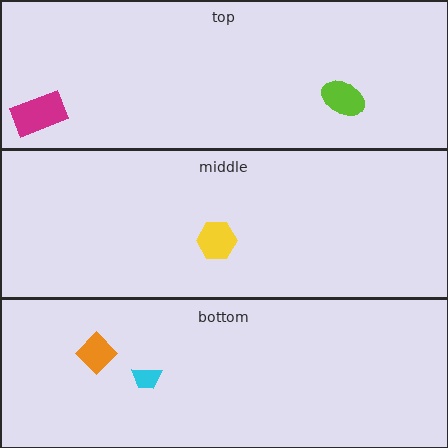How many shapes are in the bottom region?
2.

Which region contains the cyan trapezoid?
The bottom region.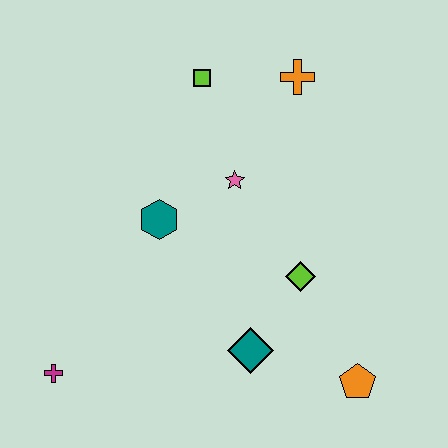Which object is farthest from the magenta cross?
The orange cross is farthest from the magenta cross.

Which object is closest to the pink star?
The teal hexagon is closest to the pink star.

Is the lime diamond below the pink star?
Yes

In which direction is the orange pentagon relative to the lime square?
The orange pentagon is below the lime square.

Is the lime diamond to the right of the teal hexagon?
Yes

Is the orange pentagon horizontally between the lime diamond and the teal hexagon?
No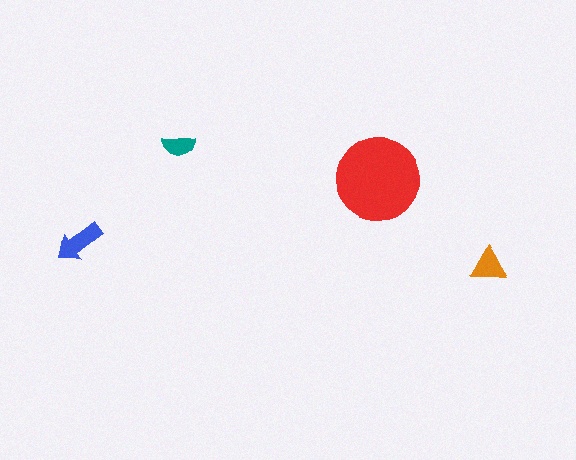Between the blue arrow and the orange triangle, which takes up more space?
The blue arrow.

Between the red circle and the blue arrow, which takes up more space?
The red circle.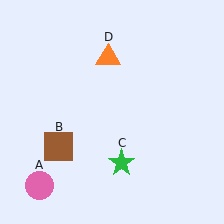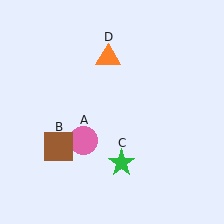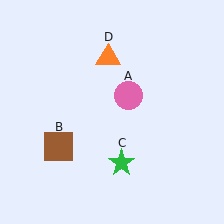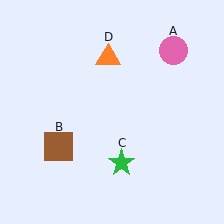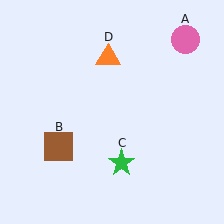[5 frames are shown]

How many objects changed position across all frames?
1 object changed position: pink circle (object A).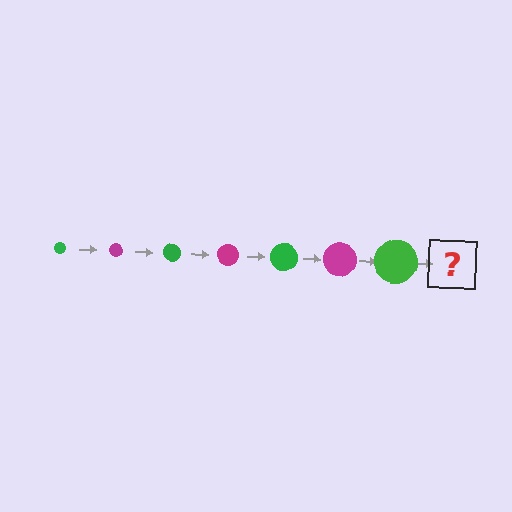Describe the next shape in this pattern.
It should be a magenta circle, larger than the previous one.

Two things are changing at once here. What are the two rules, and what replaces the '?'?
The two rules are that the circle grows larger each step and the color cycles through green and magenta. The '?' should be a magenta circle, larger than the previous one.